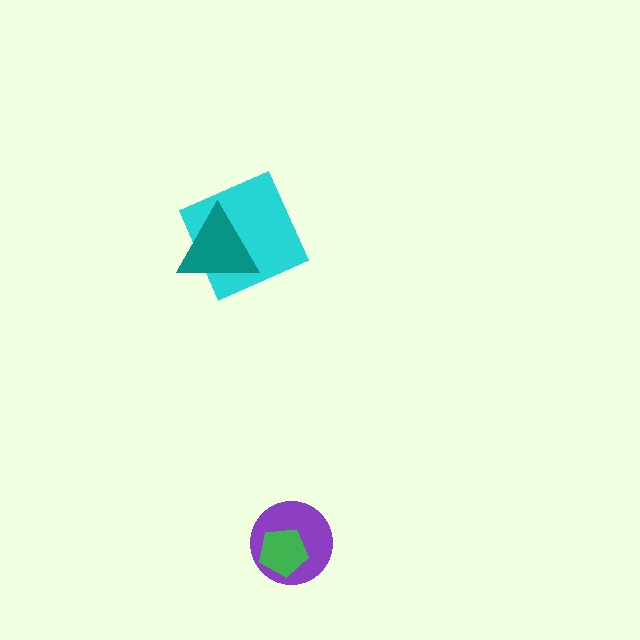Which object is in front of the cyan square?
The teal triangle is in front of the cyan square.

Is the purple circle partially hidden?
Yes, it is partially covered by another shape.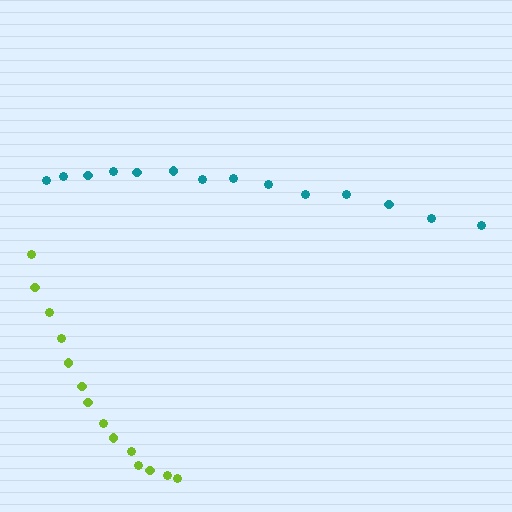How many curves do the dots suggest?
There are 2 distinct paths.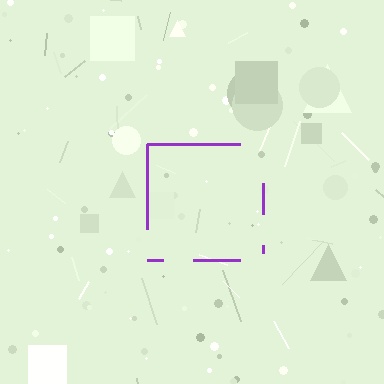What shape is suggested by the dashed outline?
The dashed outline suggests a square.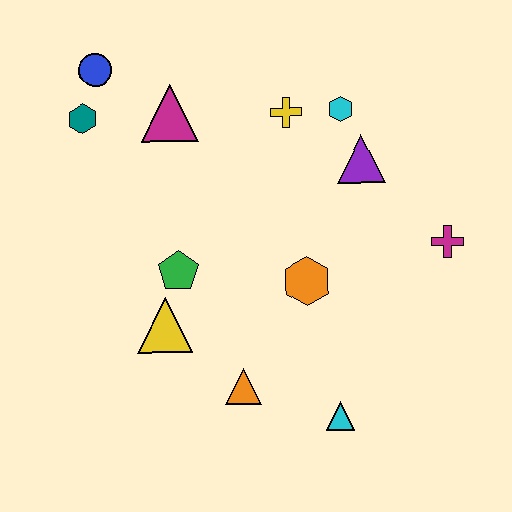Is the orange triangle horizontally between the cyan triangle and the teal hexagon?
Yes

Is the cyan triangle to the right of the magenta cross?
No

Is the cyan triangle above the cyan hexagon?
No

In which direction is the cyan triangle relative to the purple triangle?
The cyan triangle is below the purple triangle.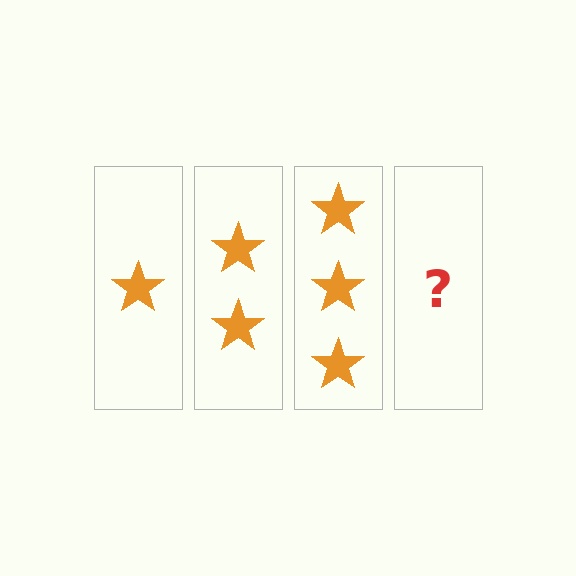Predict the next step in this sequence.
The next step is 4 stars.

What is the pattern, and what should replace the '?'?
The pattern is that each step adds one more star. The '?' should be 4 stars.